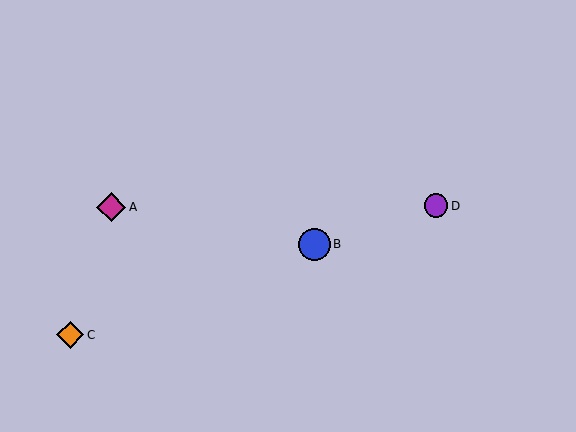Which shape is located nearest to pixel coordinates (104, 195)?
The magenta diamond (labeled A) at (111, 207) is nearest to that location.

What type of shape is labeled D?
Shape D is a purple circle.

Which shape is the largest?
The blue circle (labeled B) is the largest.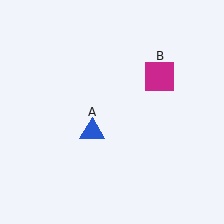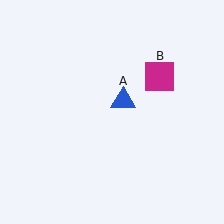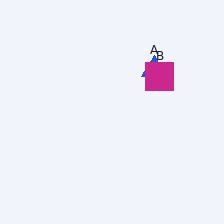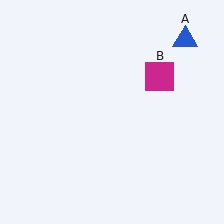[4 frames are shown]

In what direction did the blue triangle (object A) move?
The blue triangle (object A) moved up and to the right.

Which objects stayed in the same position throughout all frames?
Magenta square (object B) remained stationary.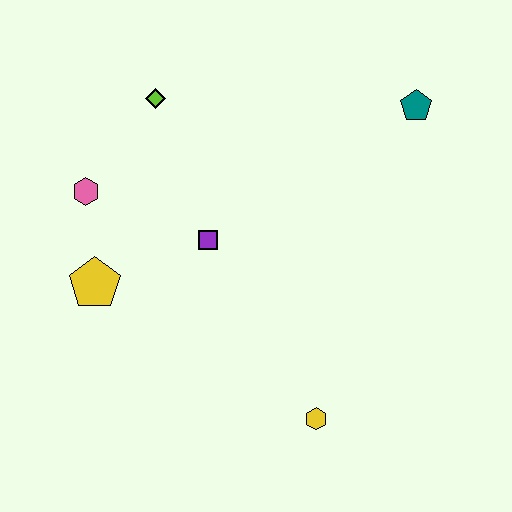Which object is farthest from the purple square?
The teal pentagon is farthest from the purple square.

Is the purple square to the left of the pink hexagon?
No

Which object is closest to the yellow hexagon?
The purple square is closest to the yellow hexagon.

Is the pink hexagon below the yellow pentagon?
No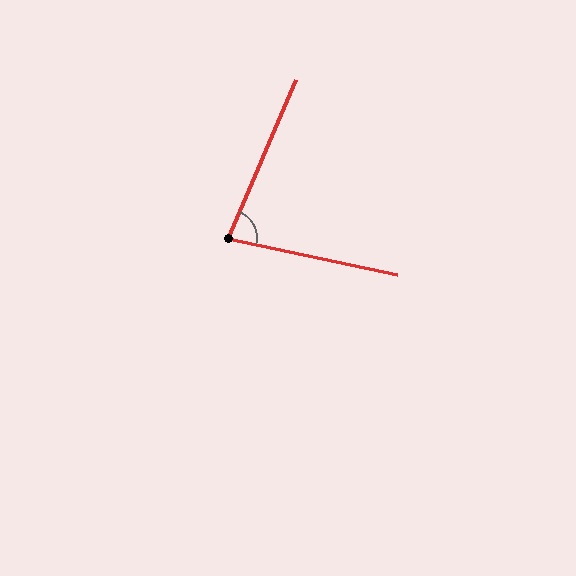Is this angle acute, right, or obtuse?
It is acute.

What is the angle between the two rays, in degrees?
Approximately 79 degrees.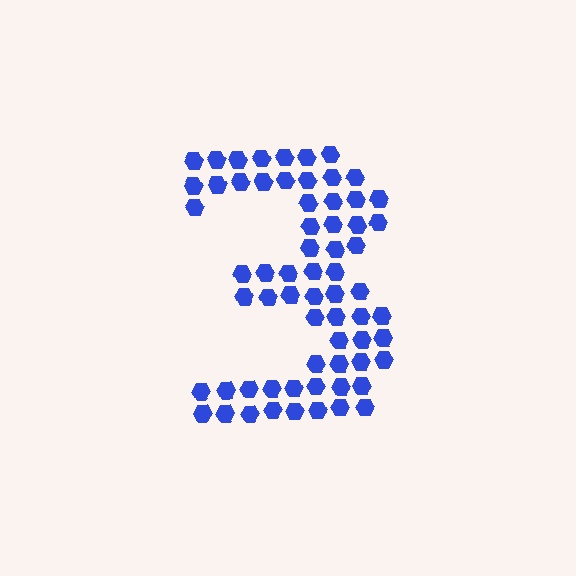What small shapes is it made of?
It is made of small hexagons.